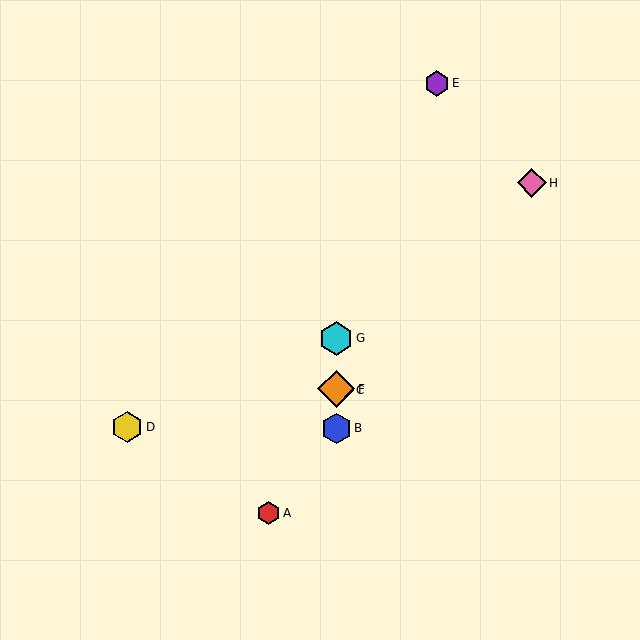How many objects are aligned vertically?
4 objects (B, C, F, G) are aligned vertically.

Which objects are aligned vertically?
Objects B, C, F, G are aligned vertically.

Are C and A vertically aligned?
No, C is at x≈336 and A is at x≈269.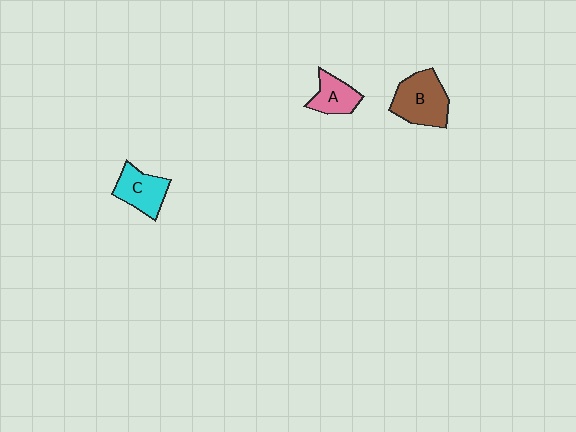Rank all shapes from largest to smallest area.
From largest to smallest: B (brown), C (cyan), A (pink).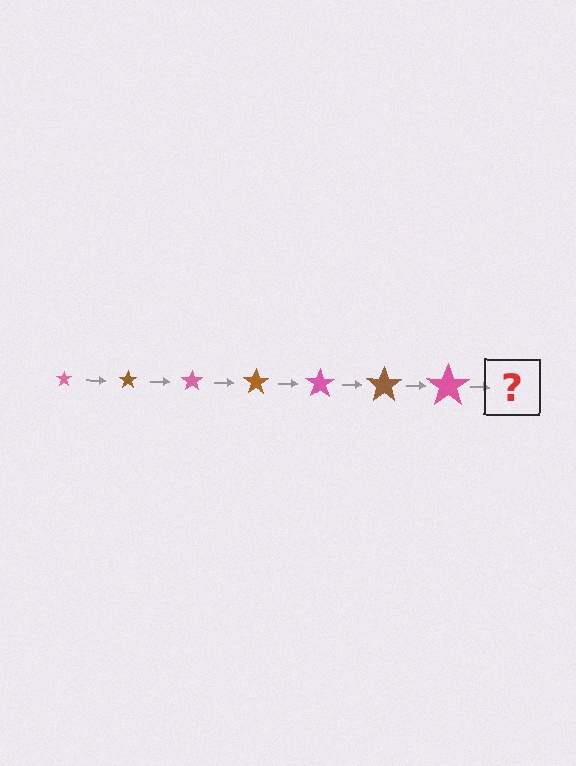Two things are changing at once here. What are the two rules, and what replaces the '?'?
The two rules are that the star grows larger each step and the color cycles through pink and brown. The '?' should be a brown star, larger than the previous one.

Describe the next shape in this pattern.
It should be a brown star, larger than the previous one.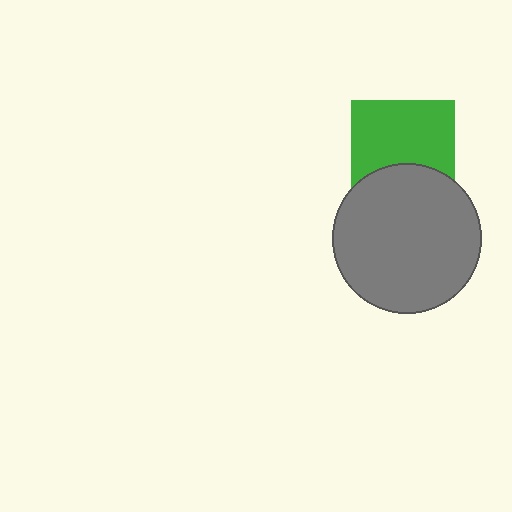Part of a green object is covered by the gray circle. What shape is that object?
It is a square.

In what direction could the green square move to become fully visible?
The green square could move up. That would shift it out from behind the gray circle entirely.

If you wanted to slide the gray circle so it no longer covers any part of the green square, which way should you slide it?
Slide it down — that is the most direct way to separate the two shapes.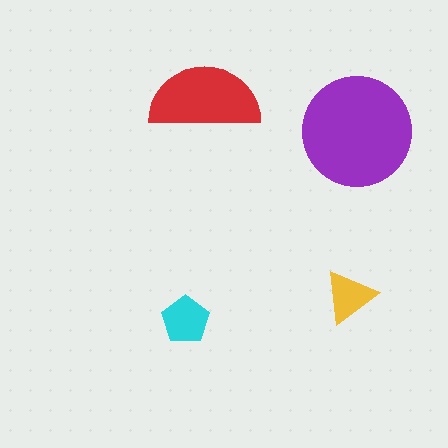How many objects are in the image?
There are 4 objects in the image.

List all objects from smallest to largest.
The yellow triangle, the cyan pentagon, the red semicircle, the purple circle.